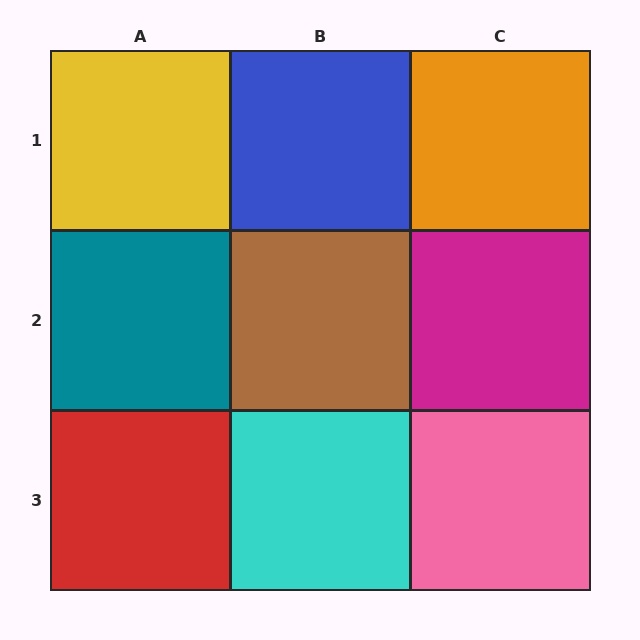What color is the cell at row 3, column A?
Red.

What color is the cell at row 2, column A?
Teal.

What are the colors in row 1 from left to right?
Yellow, blue, orange.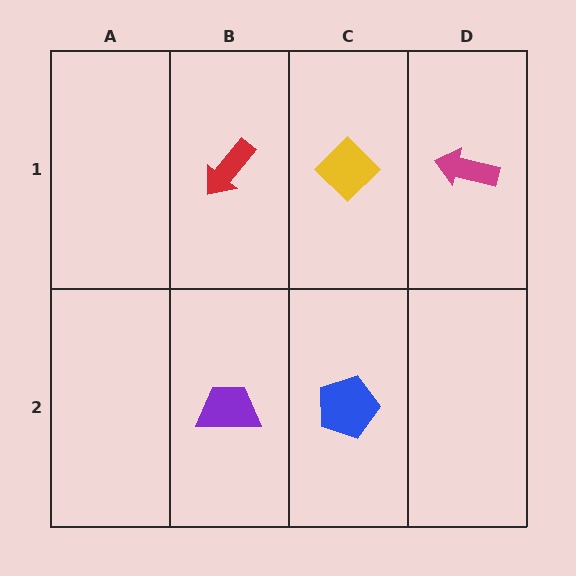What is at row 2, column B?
A purple trapezoid.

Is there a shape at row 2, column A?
No, that cell is empty.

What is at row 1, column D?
A magenta arrow.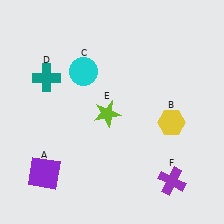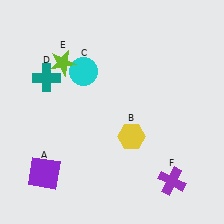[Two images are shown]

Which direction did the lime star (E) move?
The lime star (E) moved up.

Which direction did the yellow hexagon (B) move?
The yellow hexagon (B) moved left.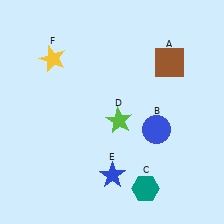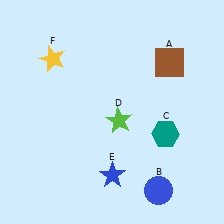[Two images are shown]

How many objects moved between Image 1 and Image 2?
2 objects moved between the two images.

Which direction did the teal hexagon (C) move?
The teal hexagon (C) moved up.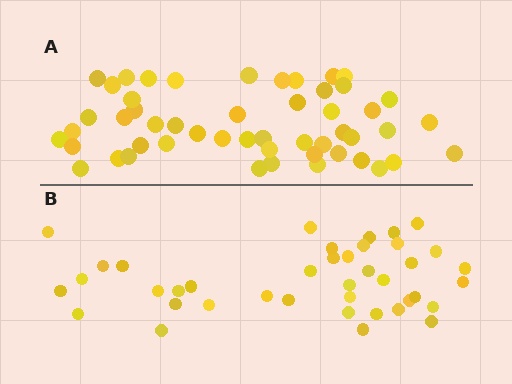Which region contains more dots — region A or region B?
Region A (the top region) has more dots.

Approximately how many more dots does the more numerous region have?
Region A has roughly 12 or so more dots than region B.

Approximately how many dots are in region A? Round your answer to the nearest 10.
About 50 dots. (The exact count is 51, which rounds to 50.)